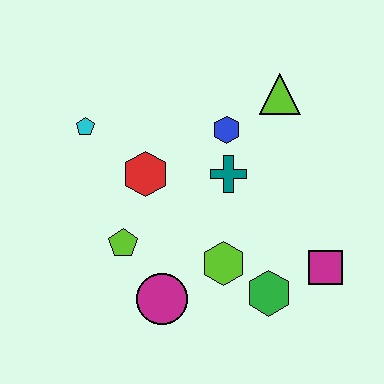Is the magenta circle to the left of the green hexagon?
Yes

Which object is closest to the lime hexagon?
The green hexagon is closest to the lime hexagon.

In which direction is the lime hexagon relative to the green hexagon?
The lime hexagon is to the left of the green hexagon.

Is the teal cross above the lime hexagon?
Yes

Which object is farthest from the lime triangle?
The magenta circle is farthest from the lime triangle.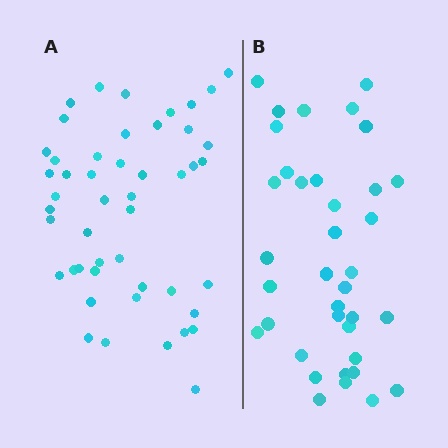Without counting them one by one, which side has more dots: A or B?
Region A (the left region) has more dots.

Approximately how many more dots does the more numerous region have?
Region A has roughly 12 or so more dots than region B.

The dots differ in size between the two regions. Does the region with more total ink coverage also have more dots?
No. Region B has more total ink coverage because its dots are larger, but region A actually contains more individual dots. Total area can be misleading — the number of items is what matters here.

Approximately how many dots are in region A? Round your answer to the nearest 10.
About 50 dots. (The exact count is 48, which rounds to 50.)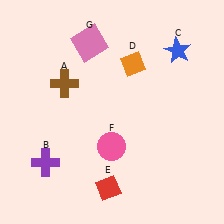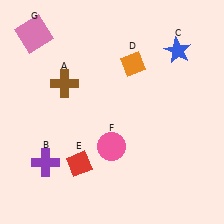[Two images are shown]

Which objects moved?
The objects that moved are: the red diamond (E), the pink square (G).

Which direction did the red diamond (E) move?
The red diamond (E) moved left.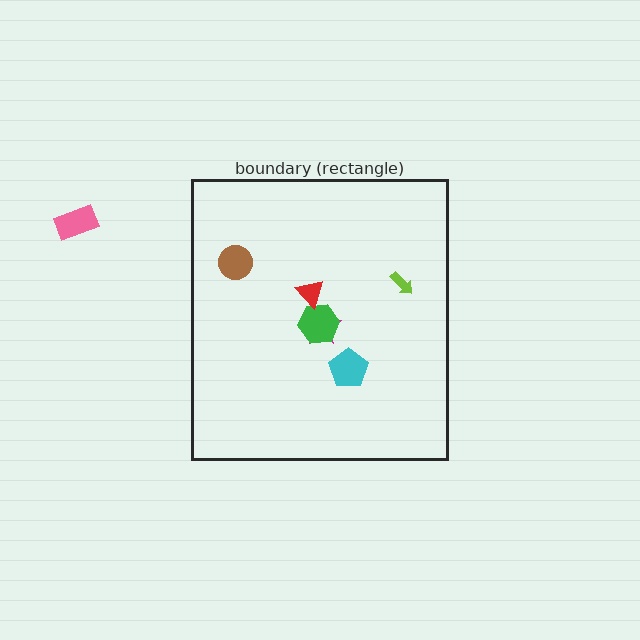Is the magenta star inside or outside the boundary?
Inside.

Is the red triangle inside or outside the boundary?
Inside.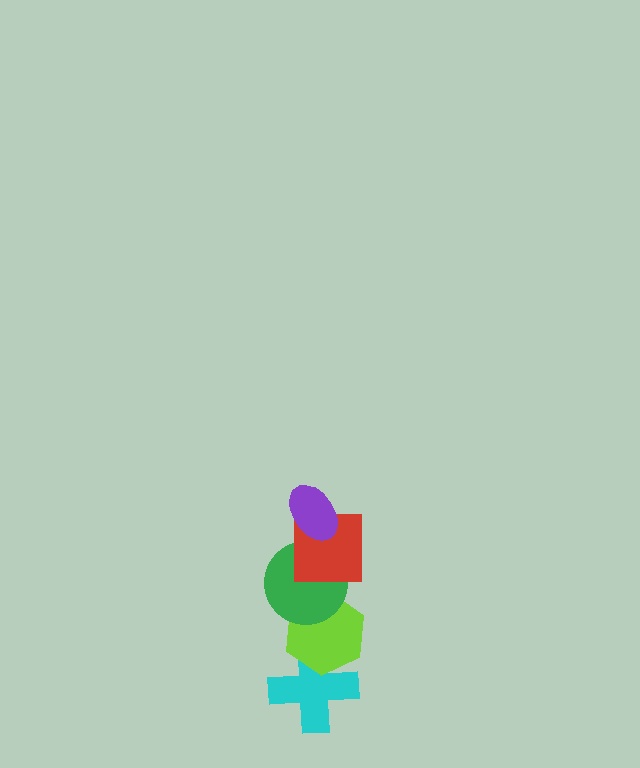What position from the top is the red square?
The red square is 2nd from the top.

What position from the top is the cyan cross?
The cyan cross is 5th from the top.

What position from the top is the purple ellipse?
The purple ellipse is 1st from the top.